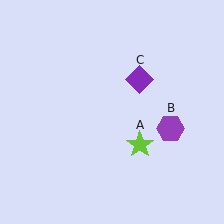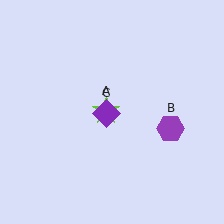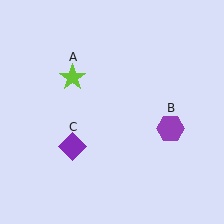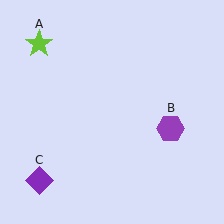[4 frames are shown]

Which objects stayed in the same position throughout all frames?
Purple hexagon (object B) remained stationary.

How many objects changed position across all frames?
2 objects changed position: lime star (object A), purple diamond (object C).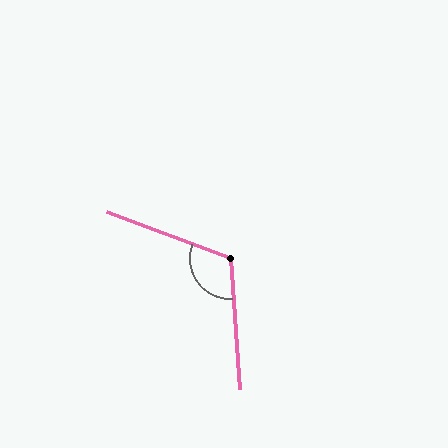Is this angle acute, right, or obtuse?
It is obtuse.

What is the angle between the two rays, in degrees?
Approximately 114 degrees.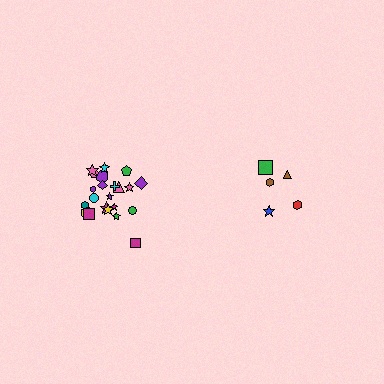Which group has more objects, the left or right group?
The left group.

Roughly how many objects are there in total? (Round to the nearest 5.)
Roughly 25 objects in total.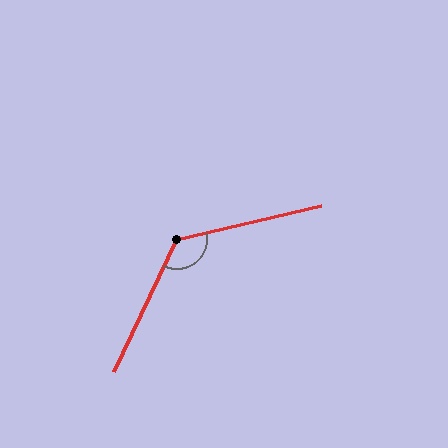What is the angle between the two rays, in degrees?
Approximately 129 degrees.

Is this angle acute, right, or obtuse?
It is obtuse.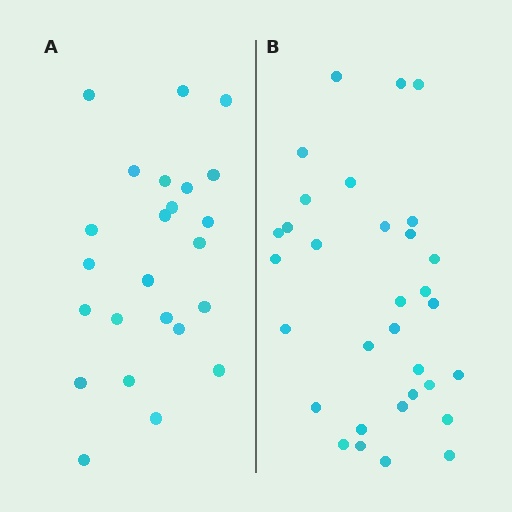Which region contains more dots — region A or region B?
Region B (the right region) has more dots.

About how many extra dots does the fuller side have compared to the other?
Region B has roughly 8 or so more dots than region A.